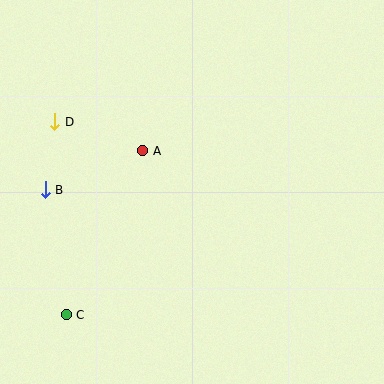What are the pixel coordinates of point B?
Point B is at (45, 190).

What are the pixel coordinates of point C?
Point C is at (66, 315).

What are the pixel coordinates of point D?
Point D is at (55, 122).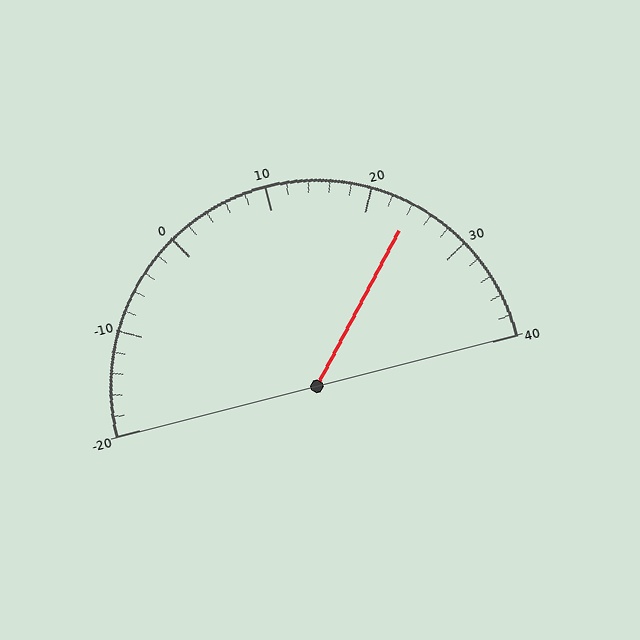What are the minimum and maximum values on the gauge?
The gauge ranges from -20 to 40.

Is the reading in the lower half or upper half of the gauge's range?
The reading is in the upper half of the range (-20 to 40).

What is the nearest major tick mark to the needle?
The nearest major tick mark is 20.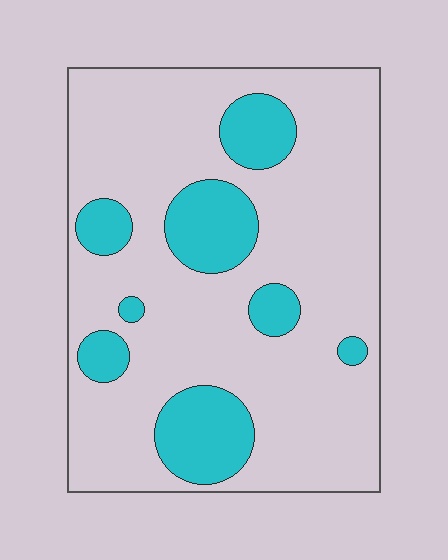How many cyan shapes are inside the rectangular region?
8.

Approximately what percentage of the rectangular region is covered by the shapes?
Approximately 20%.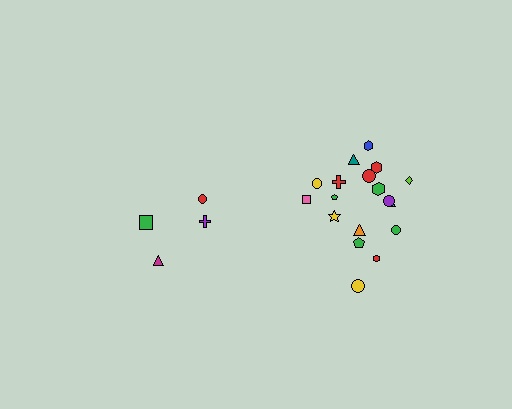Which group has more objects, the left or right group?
The right group.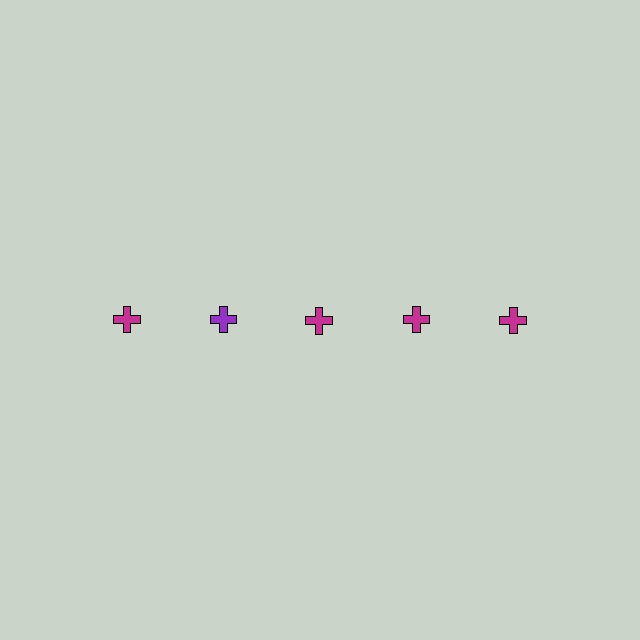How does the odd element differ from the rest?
It has a different color: purple instead of magenta.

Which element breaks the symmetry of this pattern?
The purple cross in the top row, second from left column breaks the symmetry. All other shapes are magenta crosses.